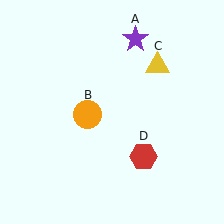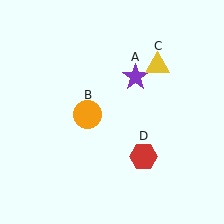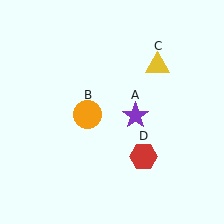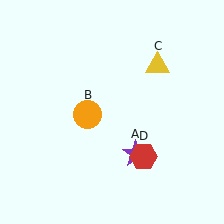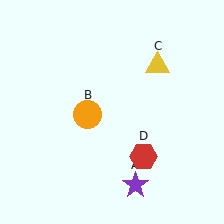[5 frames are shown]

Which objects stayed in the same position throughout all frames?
Orange circle (object B) and yellow triangle (object C) and red hexagon (object D) remained stationary.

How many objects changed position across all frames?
1 object changed position: purple star (object A).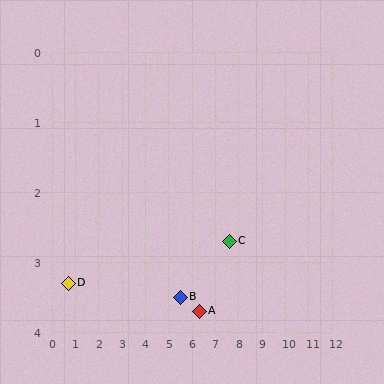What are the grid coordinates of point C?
Point C is at approximately (7.6, 2.7).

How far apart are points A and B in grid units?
Points A and B are about 0.8 grid units apart.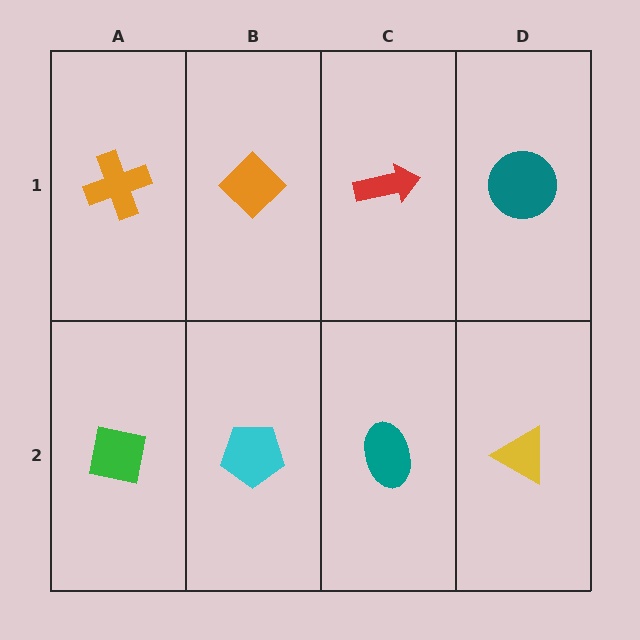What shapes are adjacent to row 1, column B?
A cyan pentagon (row 2, column B), an orange cross (row 1, column A), a red arrow (row 1, column C).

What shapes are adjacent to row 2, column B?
An orange diamond (row 1, column B), a green square (row 2, column A), a teal ellipse (row 2, column C).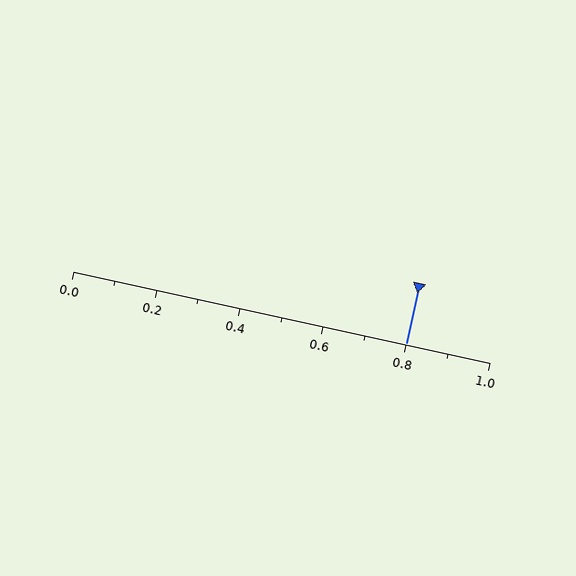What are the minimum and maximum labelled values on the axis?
The axis runs from 0.0 to 1.0.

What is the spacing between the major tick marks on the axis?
The major ticks are spaced 0.2 apart.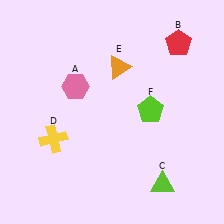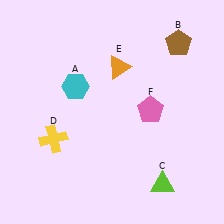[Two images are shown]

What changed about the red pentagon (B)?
In Image 1, B is red. In Image 2, it changed to brown.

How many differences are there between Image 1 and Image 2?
There are 3 differences between the two images.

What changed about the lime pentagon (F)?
In Image 1, F is lime. In Image 2, it changed to pink.